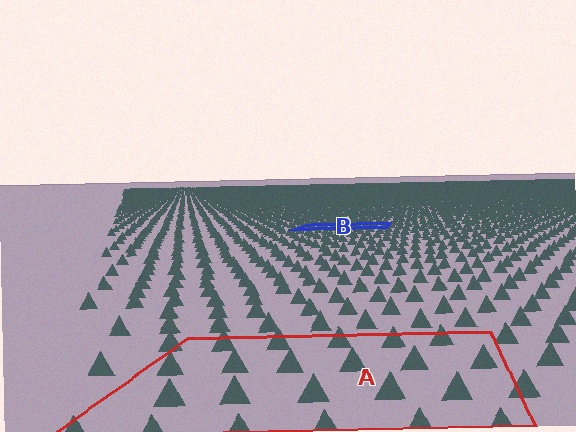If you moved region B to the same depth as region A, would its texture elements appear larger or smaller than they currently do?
They would appear larger. At a closer depth, the same texture elements are projected at a bigger on-screen size.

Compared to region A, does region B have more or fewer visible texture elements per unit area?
Region B has more texture elements per unit area — they are packed more densely because it is farther away.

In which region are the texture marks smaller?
The texture marks are smaller in region B, because it is farther away.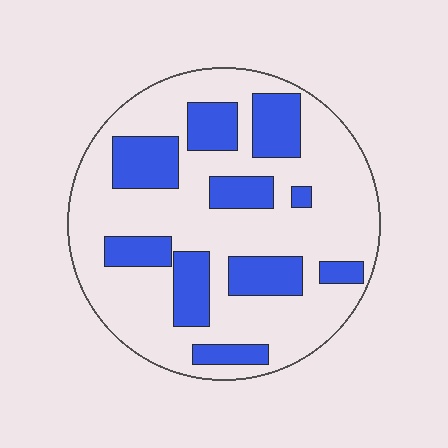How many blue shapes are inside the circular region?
10.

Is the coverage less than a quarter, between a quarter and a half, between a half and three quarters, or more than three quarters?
Between a quarter and a half.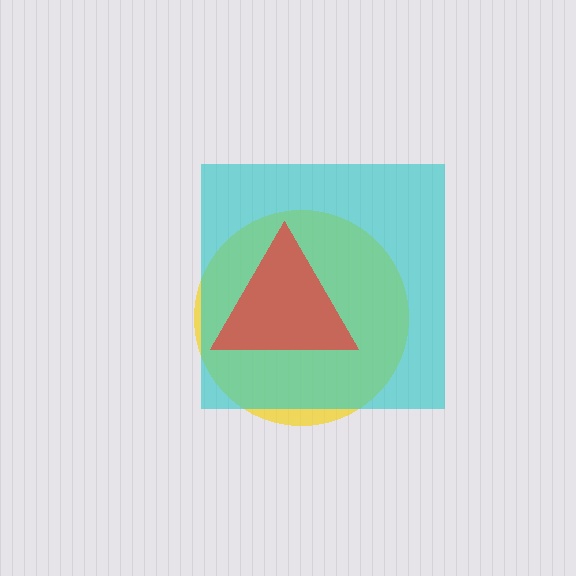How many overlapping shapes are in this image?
There are 3 overlapping shapes in the image.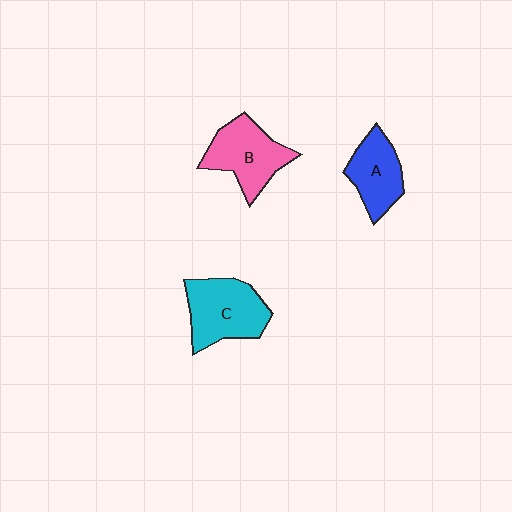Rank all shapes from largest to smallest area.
From largest to smallest: C (cyan), B (pink), A (blue).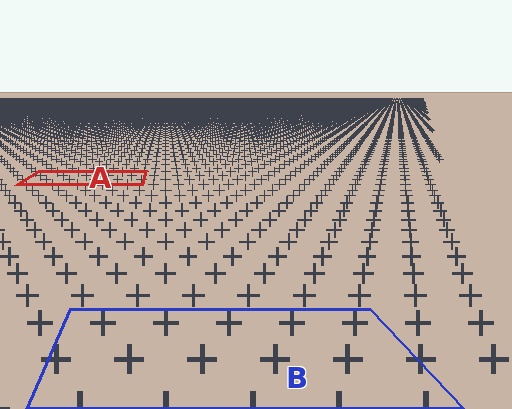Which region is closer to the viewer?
Region B is closer. The texture elements there are larger and more spread out.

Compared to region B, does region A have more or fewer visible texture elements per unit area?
Region A has more texture elements per unit area — they are packed more densely because it is farther away.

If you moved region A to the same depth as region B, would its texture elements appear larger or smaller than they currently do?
They would appear larger. At a closer depth, the same texture elements are projected at a bigger on-screen size.